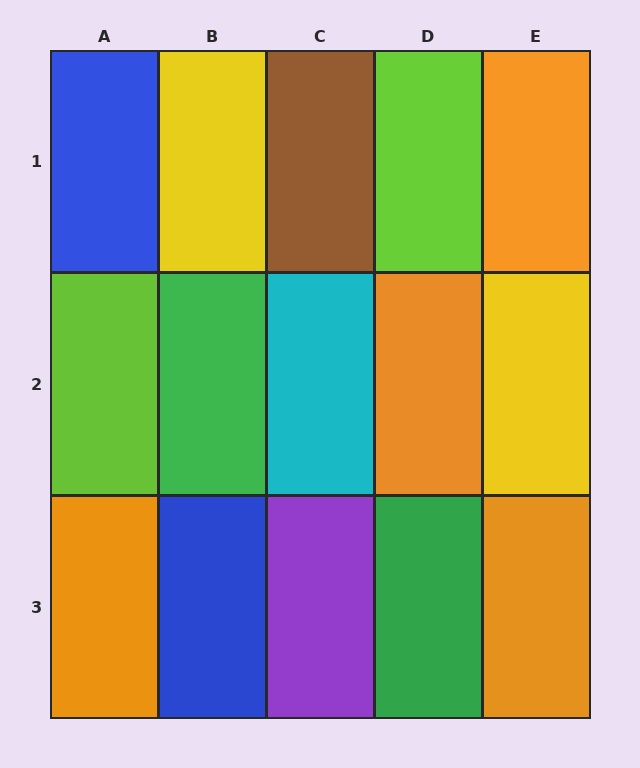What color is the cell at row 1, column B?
Yellow.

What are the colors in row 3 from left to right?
Orange, blue, purple, green, orange.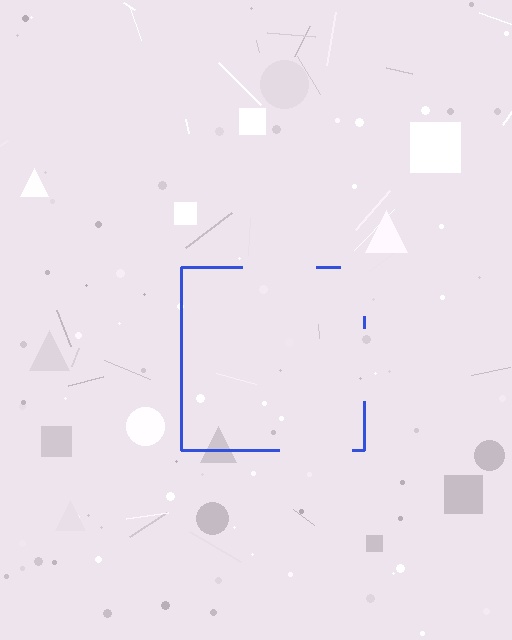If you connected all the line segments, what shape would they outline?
They would outline a square.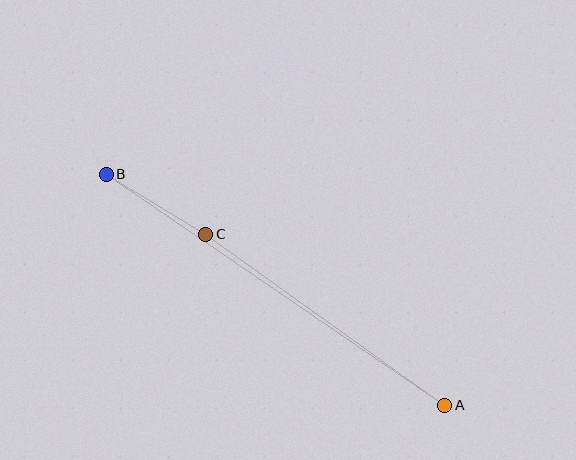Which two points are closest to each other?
Points B and C are closest to each other.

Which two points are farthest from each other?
Points A and B are farthest from each other.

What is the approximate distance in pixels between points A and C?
The distance between A and C is approximately 294 pixels.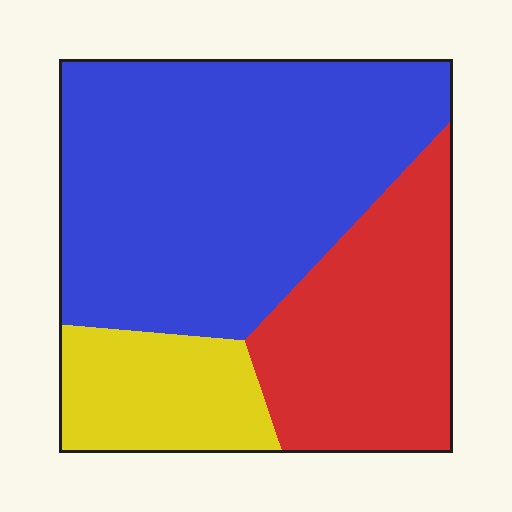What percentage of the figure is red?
Red takes up about one quarter (1/4) of the figure.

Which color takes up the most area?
Blue, at roughly 55%.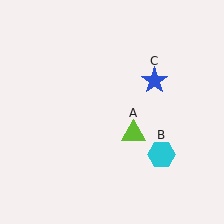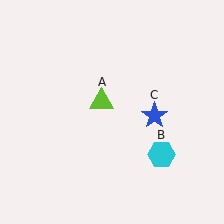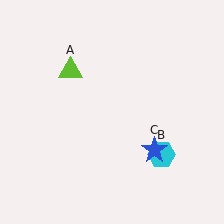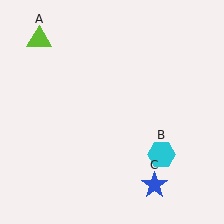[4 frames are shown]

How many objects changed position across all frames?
2 objects changed position: lime triangle (object A), blue star (object C).